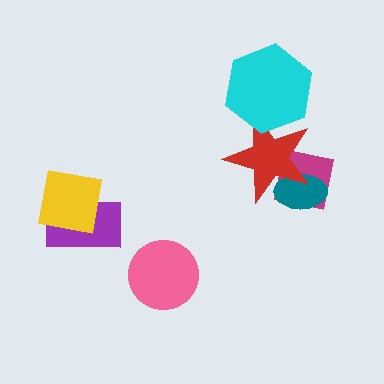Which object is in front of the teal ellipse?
The red star is in front of the teal ellipse.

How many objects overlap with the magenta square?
2 objects overlap with the magenta square.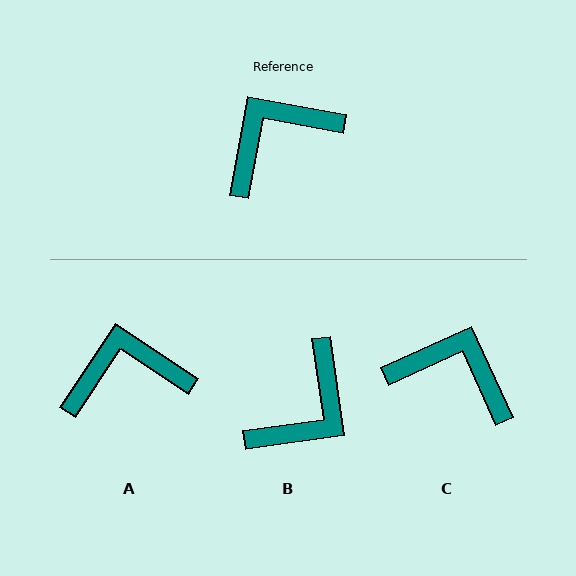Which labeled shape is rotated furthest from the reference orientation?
B, about 162 degrees away.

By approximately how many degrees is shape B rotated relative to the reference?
Approximately 162 degrees clockwise.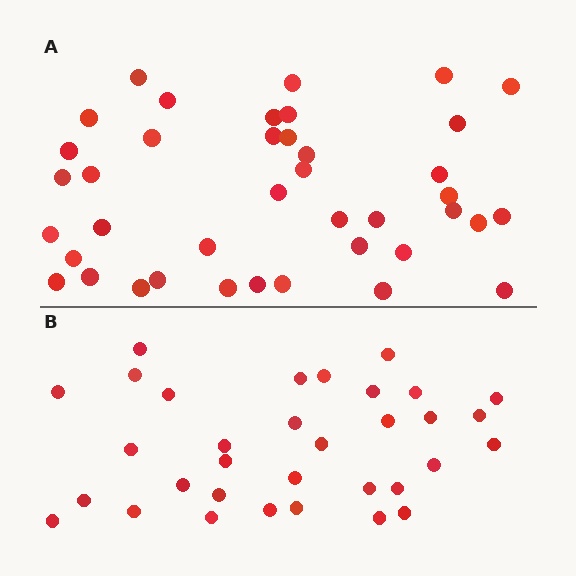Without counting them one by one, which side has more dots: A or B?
Region A (the top region) has more dots.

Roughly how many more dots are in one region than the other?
Region A has roughly 8 or so more dots than region B.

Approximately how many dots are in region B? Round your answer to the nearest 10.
About 30 dots. (The exact count is 33, which rounds to 30.)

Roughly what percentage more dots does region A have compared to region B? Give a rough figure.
About 20% more.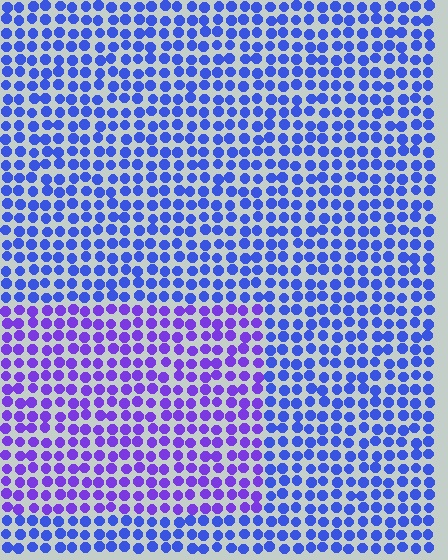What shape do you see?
I see a rectangle.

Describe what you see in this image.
The image is filled with small blue elements in a uniform arrangement. A rectangle-shaped region is visible where the elements are tinted to a slightly different hue, forming a subtle color boundary.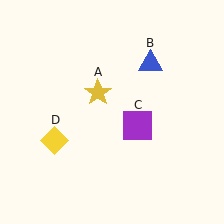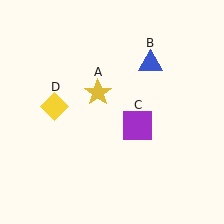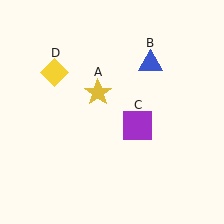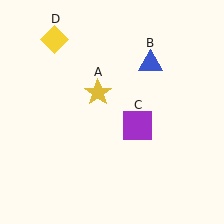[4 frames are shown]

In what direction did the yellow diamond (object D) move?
The yellow diamond (object D) moved up.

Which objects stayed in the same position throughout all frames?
Yellow star (object A) and blue triangle (object B) and purple square (object C) remained stationary.